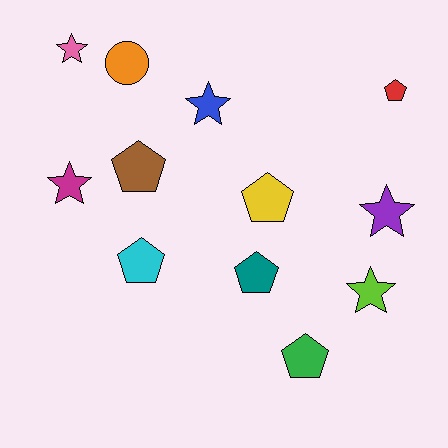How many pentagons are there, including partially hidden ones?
There are 6 pentagons.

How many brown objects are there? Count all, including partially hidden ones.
There is 1 brown object.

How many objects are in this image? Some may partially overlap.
There are 12 objects.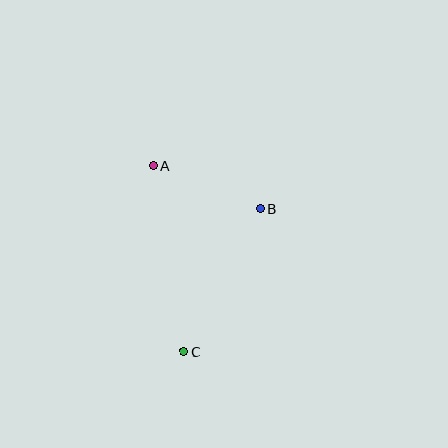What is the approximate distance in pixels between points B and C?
The distance between B and C is approximately 162 pixels.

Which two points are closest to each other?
Points A and B are closest to each other.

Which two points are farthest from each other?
Points A and C are farthest from each other.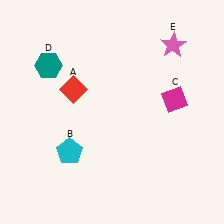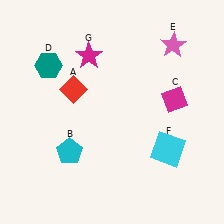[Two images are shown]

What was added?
A cyan square (F), a magenta star (G) were added in Image 2.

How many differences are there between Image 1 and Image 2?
There are 2 differences between the two images.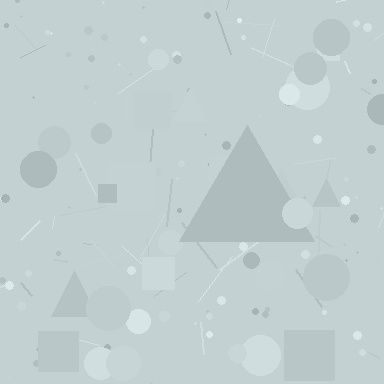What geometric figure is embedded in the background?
A triangle is embedded in the background.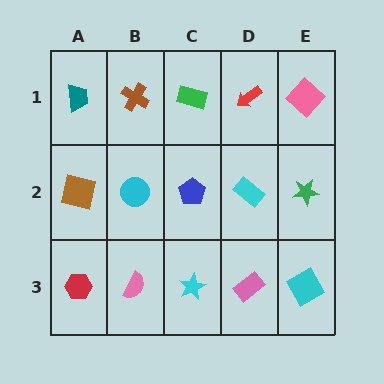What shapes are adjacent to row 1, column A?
A brown square (row 2, column A), a brown cross (row 1, column B).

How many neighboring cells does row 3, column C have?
3.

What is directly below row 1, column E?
A green star.